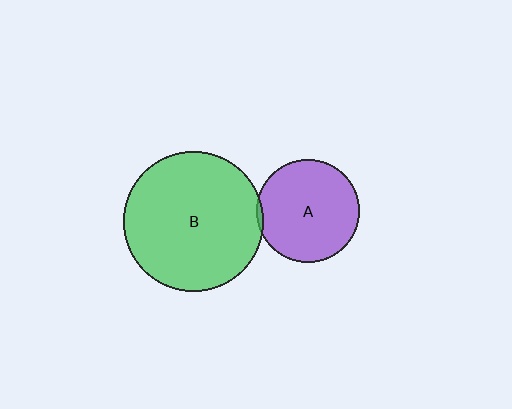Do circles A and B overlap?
Yes.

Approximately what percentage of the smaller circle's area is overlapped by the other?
Approximately 5%.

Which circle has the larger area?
Circle B (green).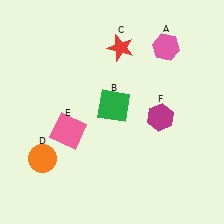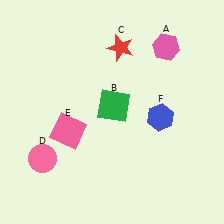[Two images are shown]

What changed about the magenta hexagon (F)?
In Image 1, F is magenta. In Image 2, it changed to blue.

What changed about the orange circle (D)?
In Image 1, D is orange. In Image 2, it changed to pink.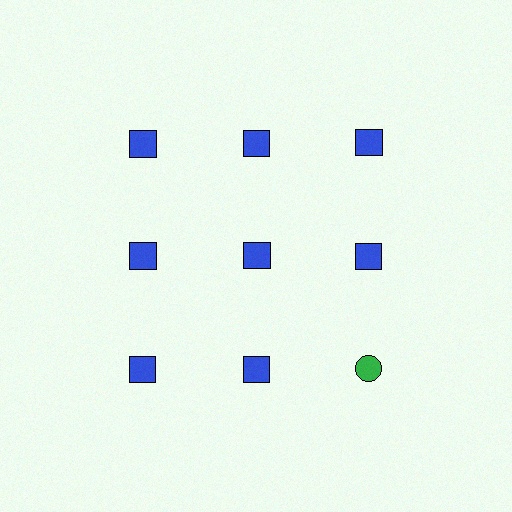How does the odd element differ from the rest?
It differs in both color (green instead of blue) and shape (circle instead of square).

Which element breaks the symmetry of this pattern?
The green circle in the third row, center column breaks the symmetry. All other shapes are blue squares.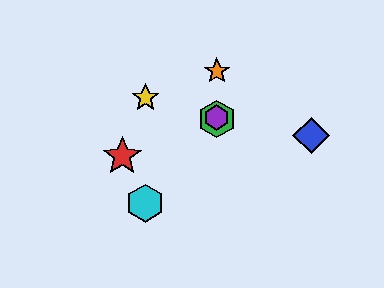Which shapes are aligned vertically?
The green hexagon, the purple hexagon, the orange star are aligned vertically.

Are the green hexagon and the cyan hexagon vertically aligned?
No, the green hexagon is at x≈217 and the cyan hexagon is at x≈145.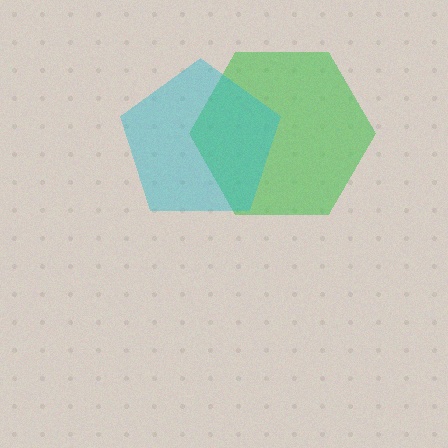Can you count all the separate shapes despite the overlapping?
Yes, there are 2 separate shapes.